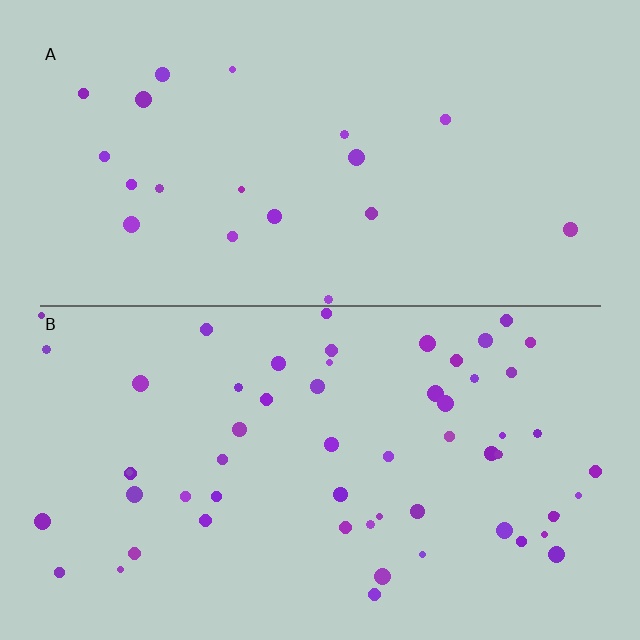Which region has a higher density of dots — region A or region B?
B (the bottom).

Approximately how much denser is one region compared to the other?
Approximately 2.9× — region B over region A.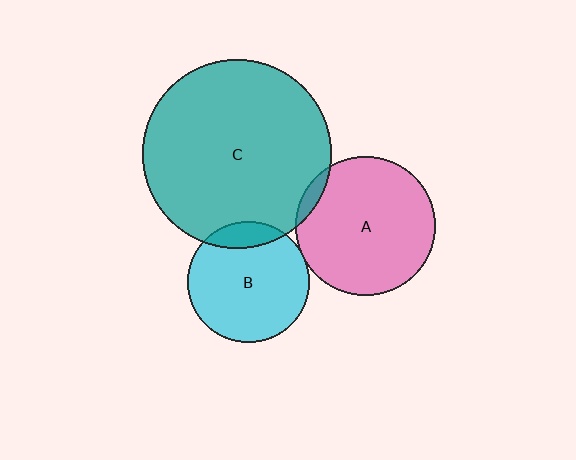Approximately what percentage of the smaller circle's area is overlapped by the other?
Approximately 5%.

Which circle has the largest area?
Circle C (teal).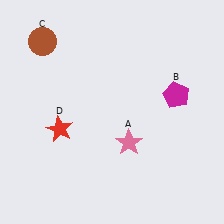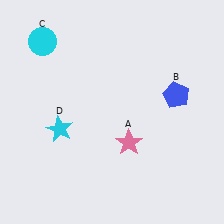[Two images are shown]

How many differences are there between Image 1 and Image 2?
There are 3 differences between the two images.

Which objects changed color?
B changed from magenta to blue. C changed from brown to cyan. D changed from red to cyan.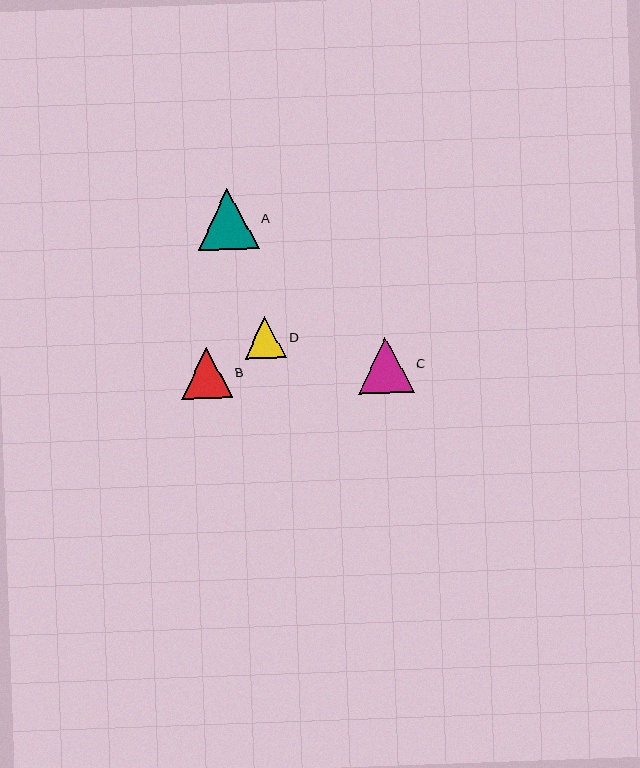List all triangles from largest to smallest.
From largest to smallest: A, C, B, D.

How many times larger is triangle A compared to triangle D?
Triangle A is approximately 1.5 times the size of triangle D.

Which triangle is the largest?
Triangle A is the largest with a size of approximately 61 pixels.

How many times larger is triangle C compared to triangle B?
Triangle C is approximately 1.1 times the size of triangle B.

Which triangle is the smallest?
Triangle D is the smallest with a size of approximately 42 pixels.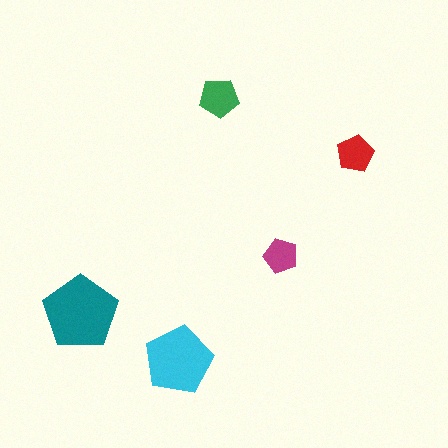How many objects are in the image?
There are 5 objects in the image.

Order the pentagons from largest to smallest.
the teal one, the cyan one, the green one, the red one, the magenta one.